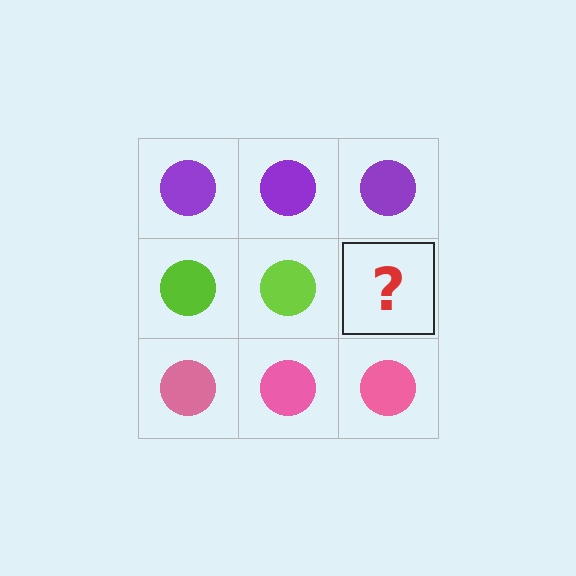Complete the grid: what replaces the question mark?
The question mark should be replaced with a lime circle.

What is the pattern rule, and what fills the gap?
The rule is that each row has a consistent color. The gap should be filled with a lime circle.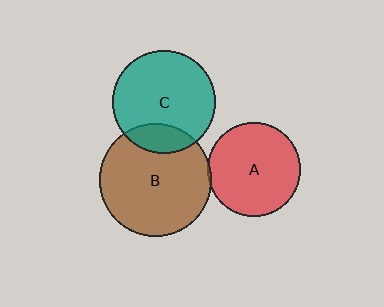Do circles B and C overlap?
Yes.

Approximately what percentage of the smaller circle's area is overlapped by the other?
Approximately 15%.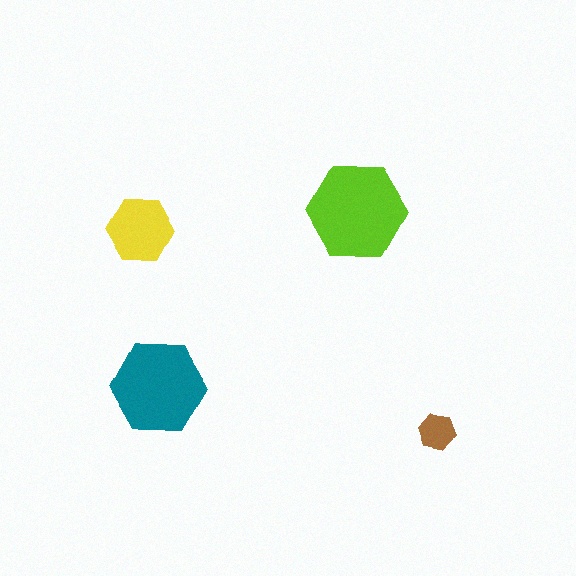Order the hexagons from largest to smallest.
the lime one, the teal one, the yellow one, the brown one.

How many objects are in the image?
There are 4 objects in the image.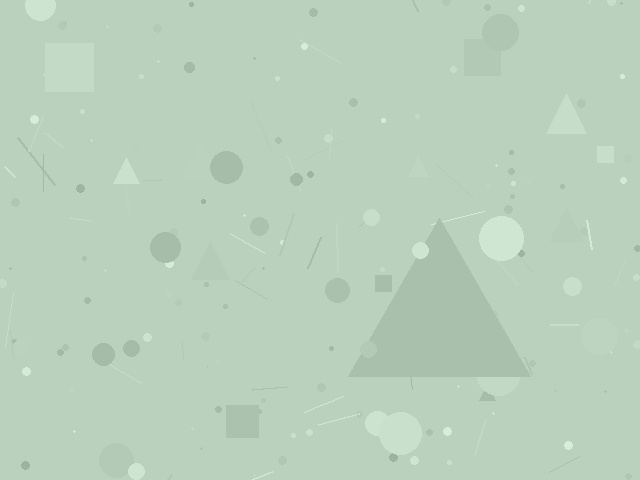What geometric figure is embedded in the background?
A triangle is embedded in the background.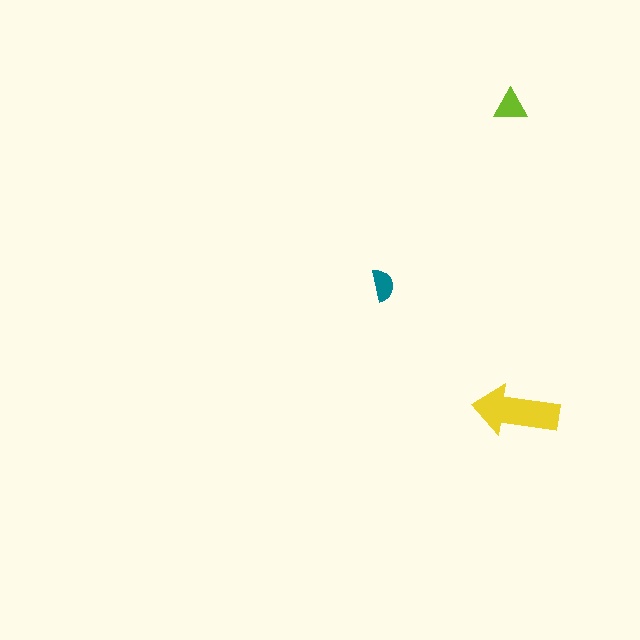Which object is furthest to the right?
The yellow arrow is rightmost.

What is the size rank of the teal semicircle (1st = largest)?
3rd.